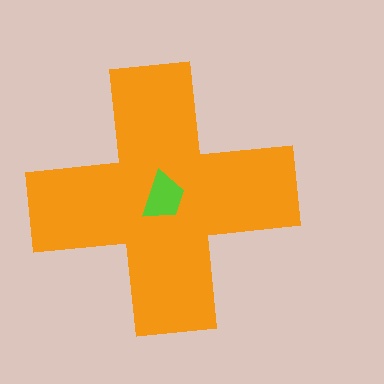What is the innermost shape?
The lime trapezoid.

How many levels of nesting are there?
2.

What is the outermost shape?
The orange cross.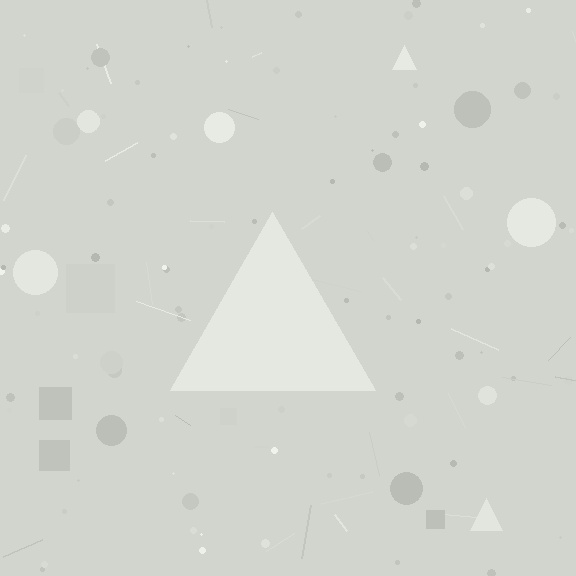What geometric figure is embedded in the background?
A triangle is embedded in the background.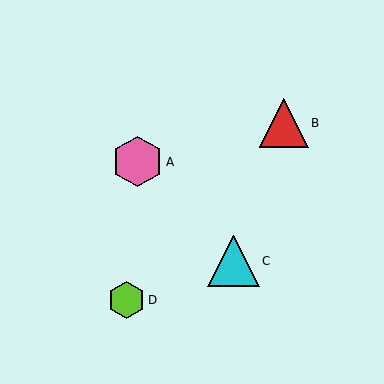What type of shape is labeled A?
Shape A is a pink hexagon.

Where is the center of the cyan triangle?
The center of the cyan triangle is at (233, 261).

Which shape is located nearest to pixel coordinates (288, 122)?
The red triangle (labeled B) at (284, 123) is nearest to that location.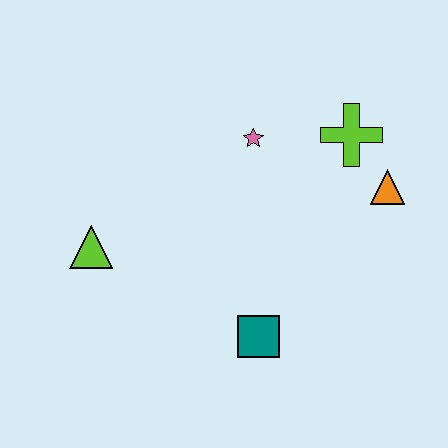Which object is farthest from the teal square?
The lime cross is farthest from the teal square.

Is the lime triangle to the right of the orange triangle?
No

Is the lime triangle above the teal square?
Yes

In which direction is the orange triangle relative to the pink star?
The orange triangle is to the right of the pink star.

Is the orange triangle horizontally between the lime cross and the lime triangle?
No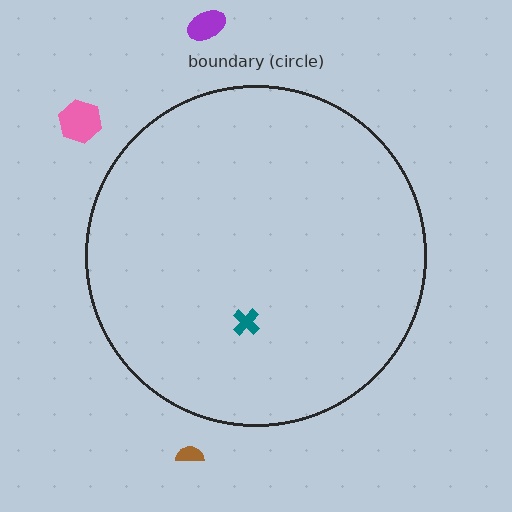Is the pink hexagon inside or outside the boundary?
Outside.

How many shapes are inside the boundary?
1 inside, 3 outside.